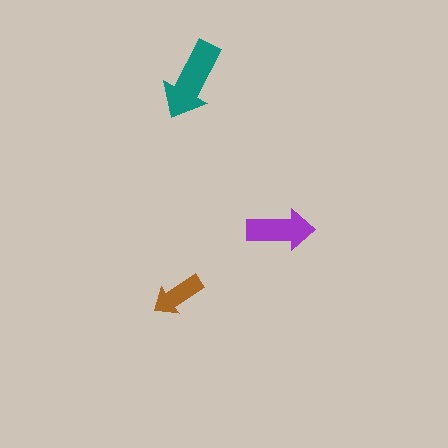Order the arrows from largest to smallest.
the teal one, the purple one, the brown one.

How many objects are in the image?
There are 3 objects in the image.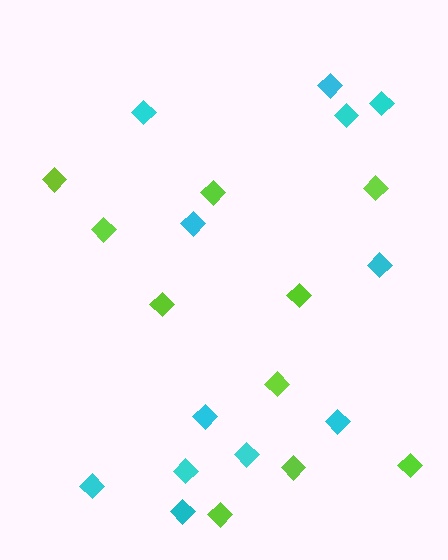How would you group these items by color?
There are 2 groups: one group of cyan diamonds (12) and one group of lime diamonds (10).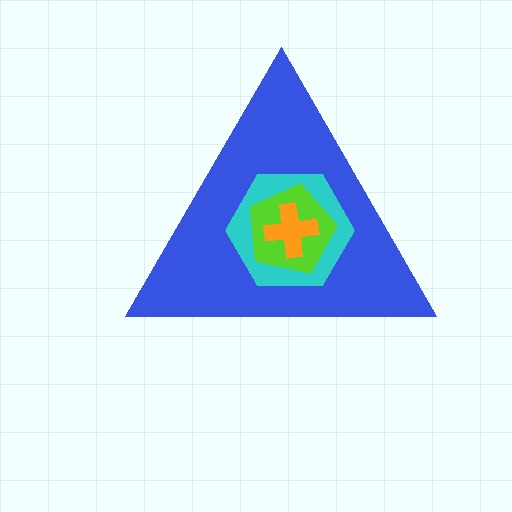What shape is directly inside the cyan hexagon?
The lime pentagon.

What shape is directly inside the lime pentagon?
The orange cross.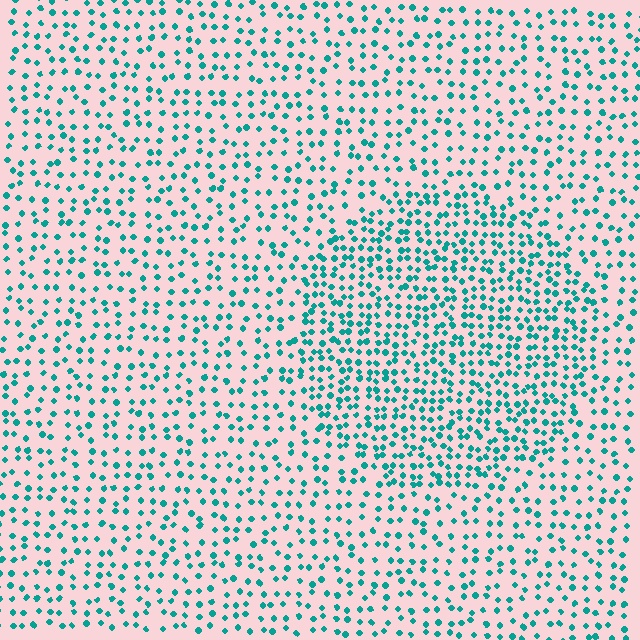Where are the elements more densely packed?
The elements are more densely packed inside the circle boundary.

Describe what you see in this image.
The image contains small teal elements arranged at two different densities. A circle-shaped region is visible where the elements are more densely packed than the surrounding area.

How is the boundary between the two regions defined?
The boundary is defined by a change in element density (approximately 1.8x ratio). All elements are the same color, size, and shape.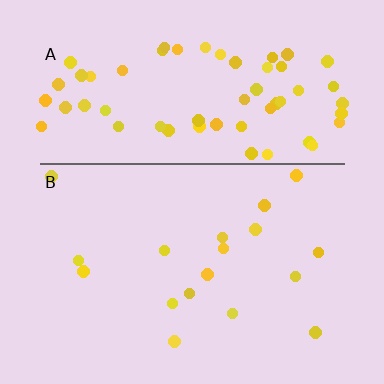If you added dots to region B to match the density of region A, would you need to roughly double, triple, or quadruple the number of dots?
Approximately quadruple.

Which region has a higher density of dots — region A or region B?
A (the top).